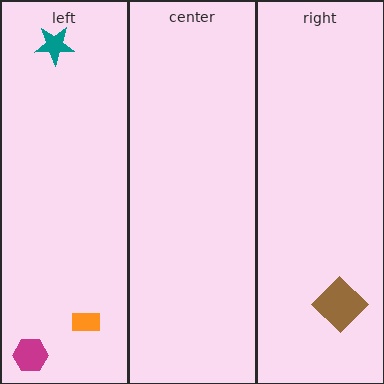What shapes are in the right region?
The brown diamond.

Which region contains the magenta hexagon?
The left region.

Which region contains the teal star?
The left region.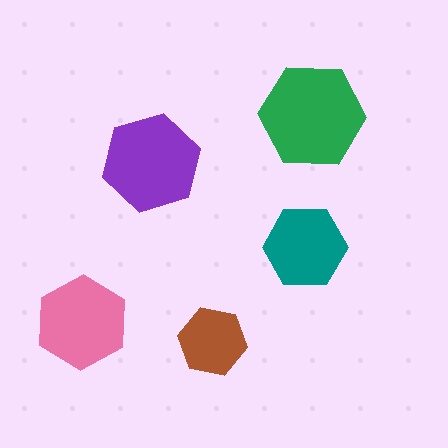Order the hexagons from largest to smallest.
the green one, the purple one, the pink one, the teal one, the brown one.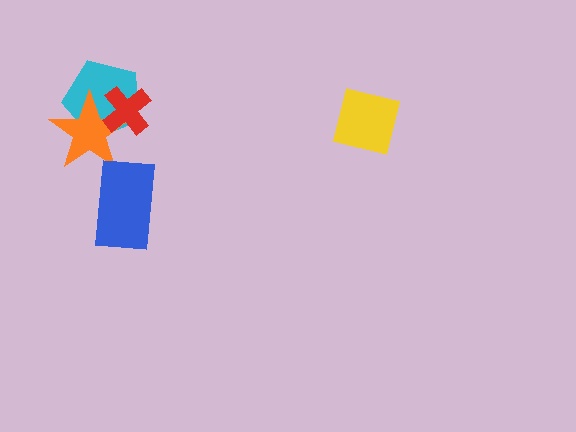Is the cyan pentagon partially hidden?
Yes, it is partially covered by another shape.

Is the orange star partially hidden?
Yes, it is partially covered by another shape.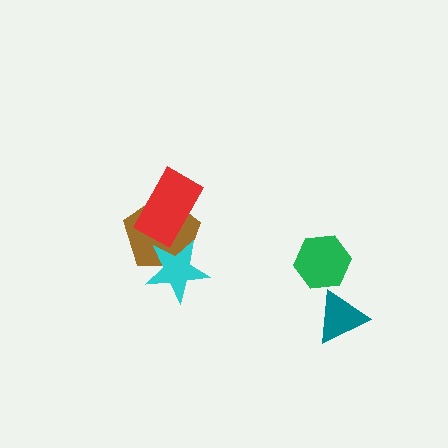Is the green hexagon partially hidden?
No, no other shape covers it.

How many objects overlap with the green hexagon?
0 objects overlap with the green hexagon.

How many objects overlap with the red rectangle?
1 object overlaps with the red rectangle.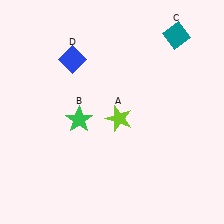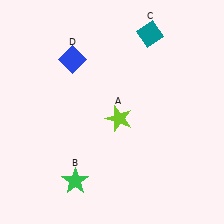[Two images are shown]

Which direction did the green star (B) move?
The green star (B) moved down.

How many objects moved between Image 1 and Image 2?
2 objects moved between the two images.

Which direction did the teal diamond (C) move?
The teal diamond (C) moved left.